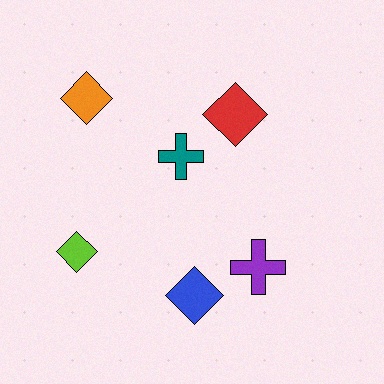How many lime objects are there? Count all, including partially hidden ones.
There is 1 lime object.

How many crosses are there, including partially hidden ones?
There are 2 crosses.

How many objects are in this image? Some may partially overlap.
There are 6 objects.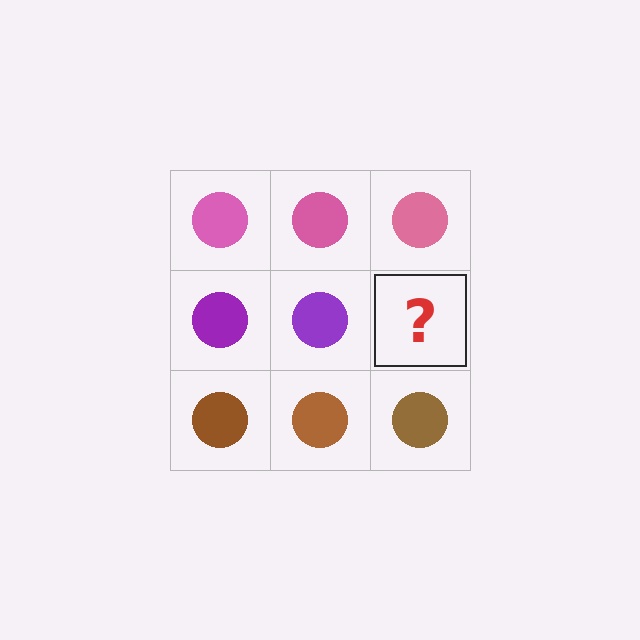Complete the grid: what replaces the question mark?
The question mark should be replaced with a purple circle.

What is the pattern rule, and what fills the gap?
The rule is that each row has a consistent color. The gap should be filled with a purple circle.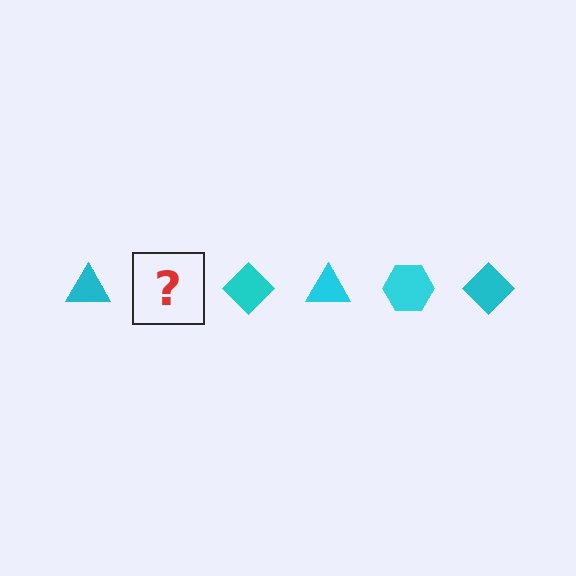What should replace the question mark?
The question mark should be replaced with a cyan hexagon.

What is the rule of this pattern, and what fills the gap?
The rule is that the pattern cycles through triangle, hexagon, diamond shapes in cyan. The gap should be filled with a cyan hexagon.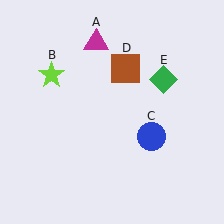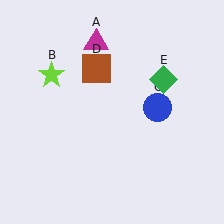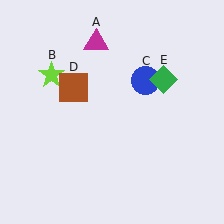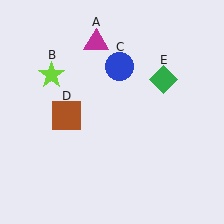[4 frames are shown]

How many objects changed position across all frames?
2 objects changed position: blue circle (object C), brown square (object D).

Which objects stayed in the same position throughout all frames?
Magenta triangle (object A) and lime star (object B) and green diamond (object E) remained stationary.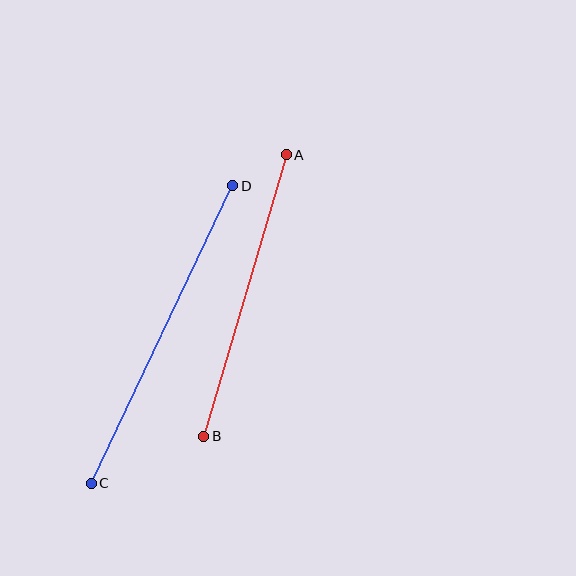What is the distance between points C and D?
The distance is approximately 329 pixels.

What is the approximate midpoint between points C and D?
The midpoint is at approximately (162, 334) pixels.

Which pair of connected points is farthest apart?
Points C and D are farthest apart.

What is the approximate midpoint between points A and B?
The midpoint is at approximately (245, 295) pixels.